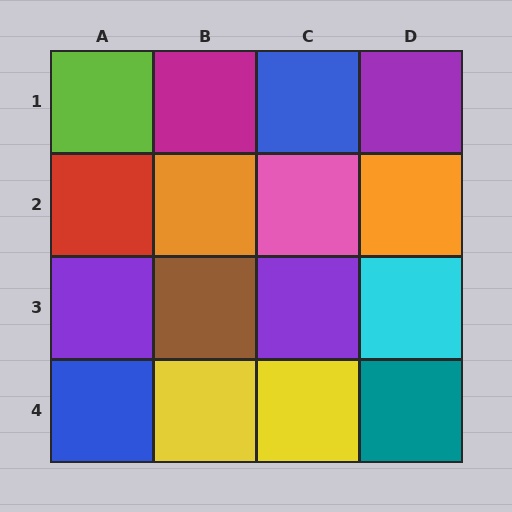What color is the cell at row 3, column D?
Cyan.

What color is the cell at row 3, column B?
Brown.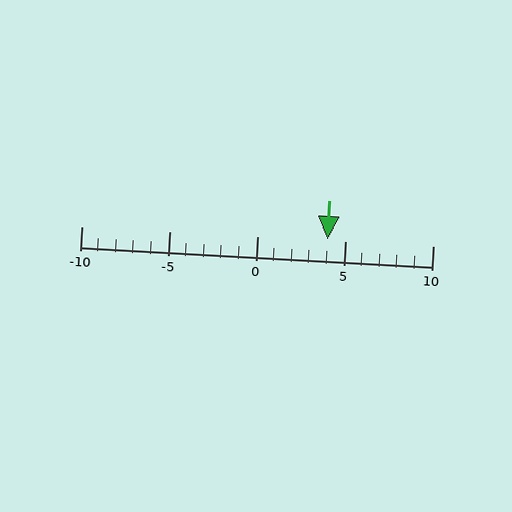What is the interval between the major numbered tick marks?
The major tick marks are spaced 5 units apart.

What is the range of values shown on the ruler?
The ruler shows values from -10 to 10.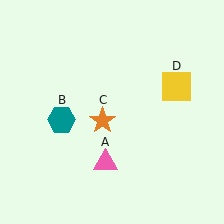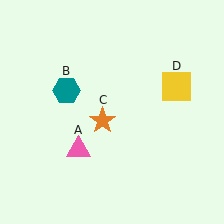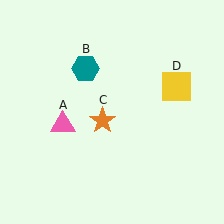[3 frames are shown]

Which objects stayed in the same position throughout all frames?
Orange star (object C) and yellow square (object D) remained stationary.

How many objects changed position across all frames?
2 objects changed position: pink triangle (object A), teal hexagon (object B).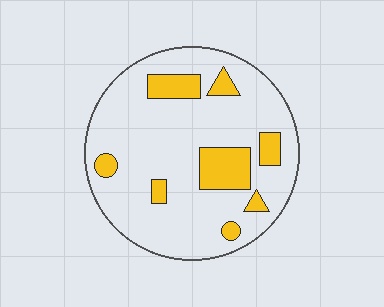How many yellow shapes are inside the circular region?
8.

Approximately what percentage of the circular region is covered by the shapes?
Approximately 15%.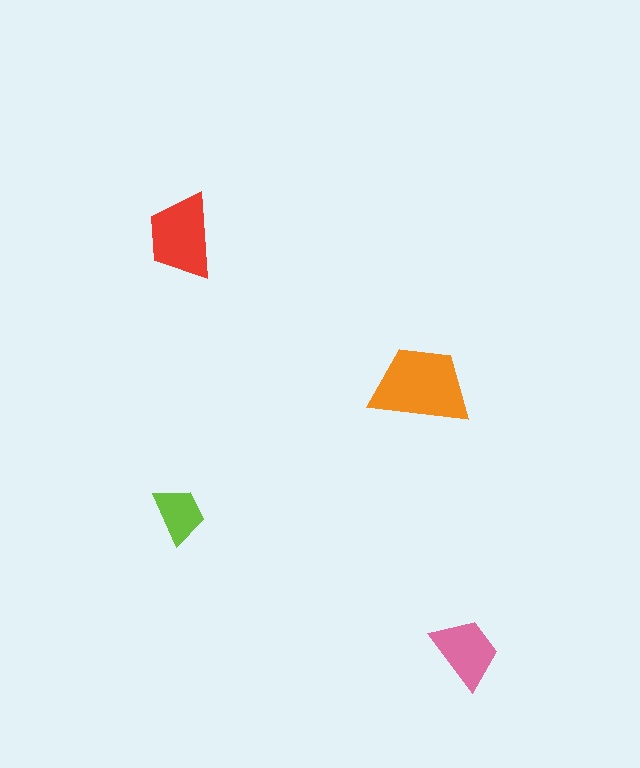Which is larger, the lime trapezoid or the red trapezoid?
The red one.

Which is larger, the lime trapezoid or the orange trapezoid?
The orange one.